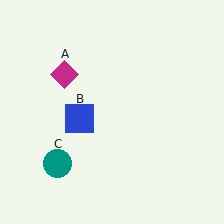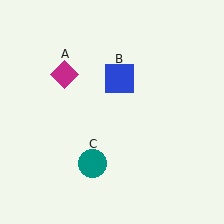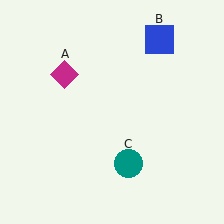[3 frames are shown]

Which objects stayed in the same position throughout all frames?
Magenta diamond (object A) remained stationary.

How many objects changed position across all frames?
2 objects changed position: blue square (object B), teal circle (object C).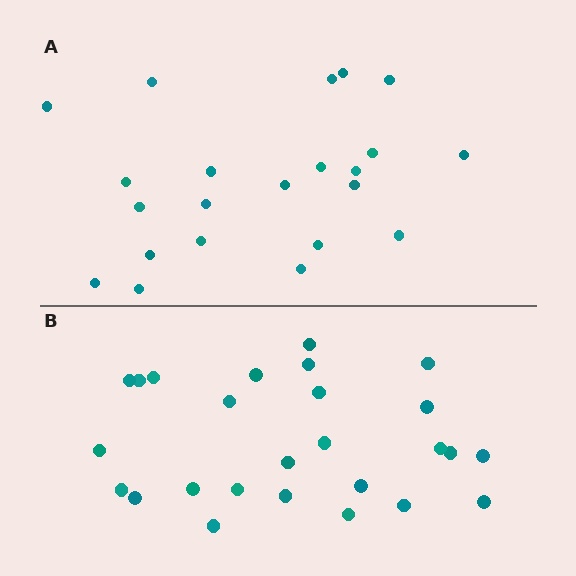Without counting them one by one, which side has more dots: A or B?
Region B (the bottom region) has more dots.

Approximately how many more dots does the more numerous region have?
Region B has about 4 more dots than region A.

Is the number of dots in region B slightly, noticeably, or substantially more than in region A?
Region B has only slightly more — the two regions are fairly close. The ratio is roughly 1.2 to 1.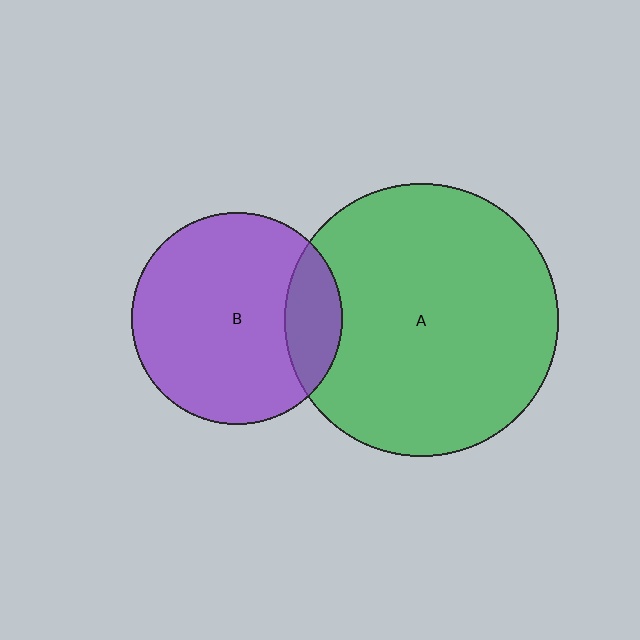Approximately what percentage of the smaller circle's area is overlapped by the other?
Approximately 20%.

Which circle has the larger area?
Circle A (green).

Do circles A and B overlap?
Yes.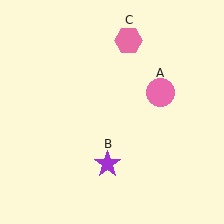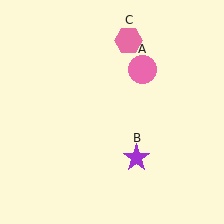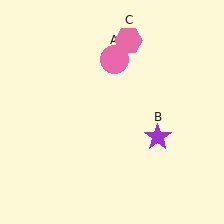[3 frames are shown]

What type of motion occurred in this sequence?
The pink circle (object A), purple star (object B) rotated counterclockwise around the center of the scene.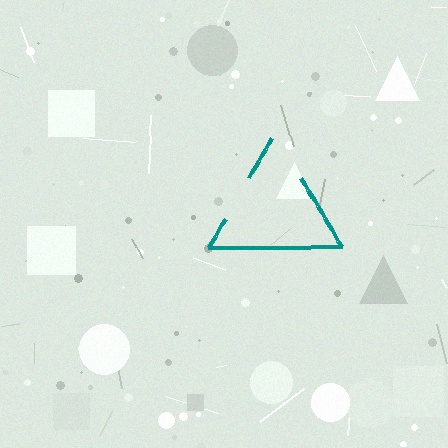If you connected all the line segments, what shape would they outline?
They would outline a triangle.